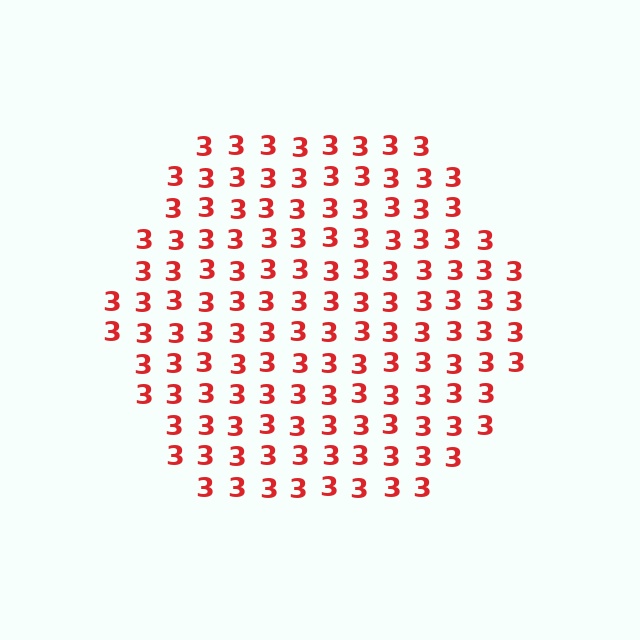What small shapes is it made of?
It is made of small digit 3's.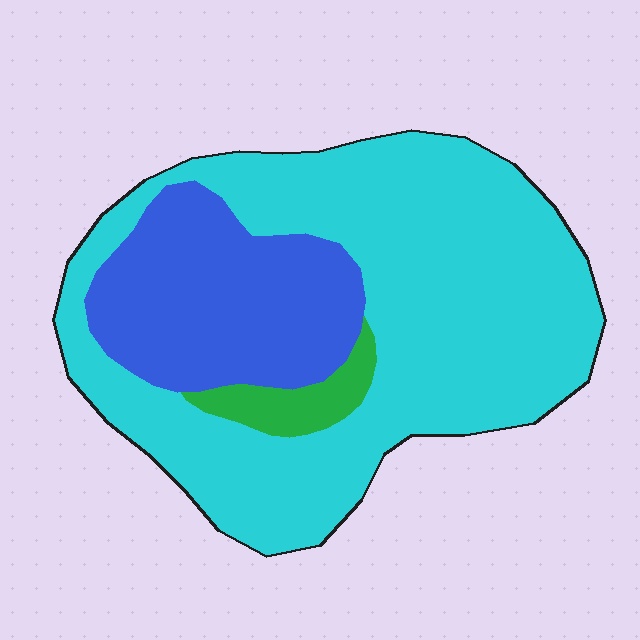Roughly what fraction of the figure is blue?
Blue takes up about one quarter (1/4) of the figure.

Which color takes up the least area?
Green, at roughly 5%.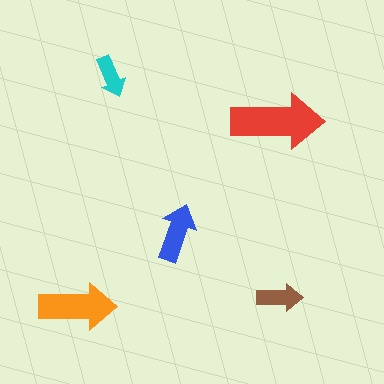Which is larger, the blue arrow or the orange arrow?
The orange one.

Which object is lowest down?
The orange arrow is bottommost.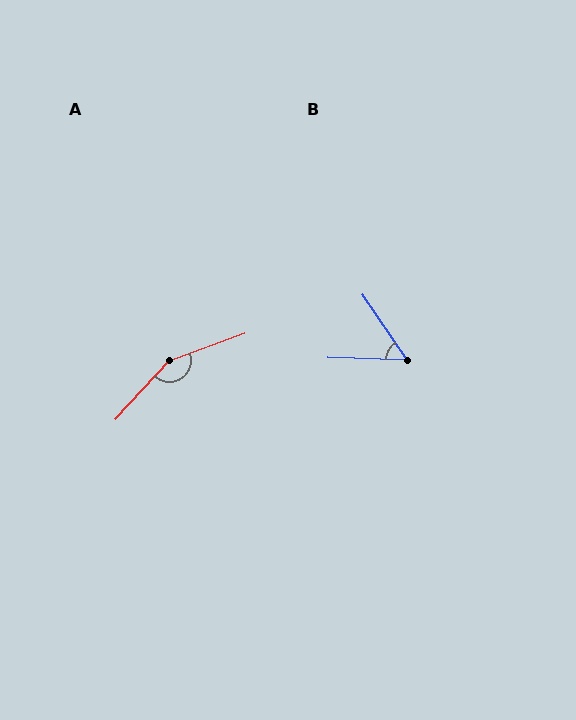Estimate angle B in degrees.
Approximately 55 degrees.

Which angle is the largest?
A, at approximately 153 degrees.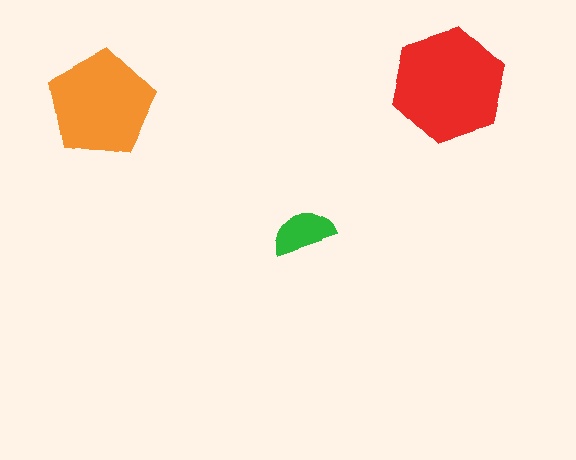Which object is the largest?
The red hexagon.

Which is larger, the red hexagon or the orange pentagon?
The red hexagon.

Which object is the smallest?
The green semicircle.